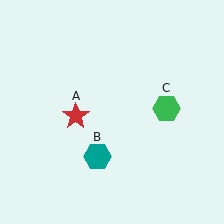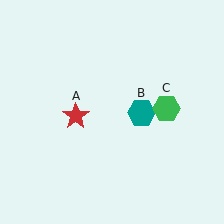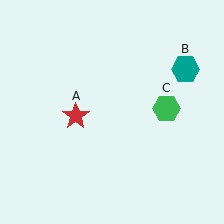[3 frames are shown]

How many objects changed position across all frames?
1 object changed position: teal hexagon (object B).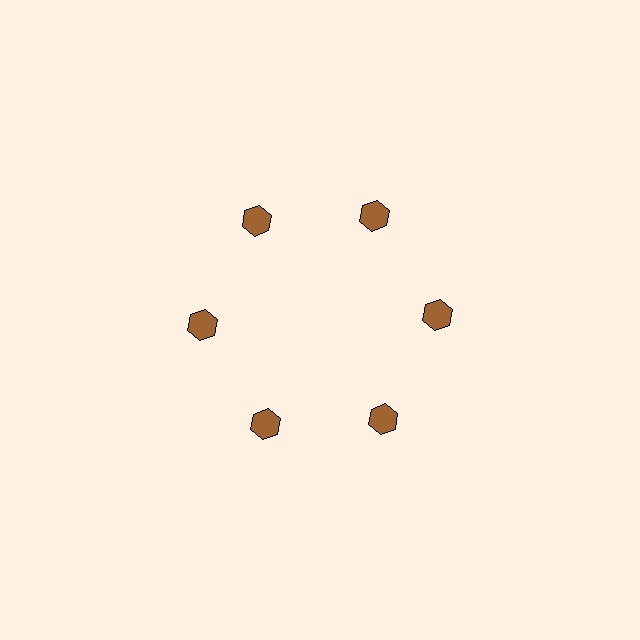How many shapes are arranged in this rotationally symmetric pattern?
There are 6 shapes, arranged in 6 groups of 1.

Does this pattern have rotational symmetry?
Yes, this pattern has 6-fold rotational symmetry. It looks the same after rotating 60 degrees around the center.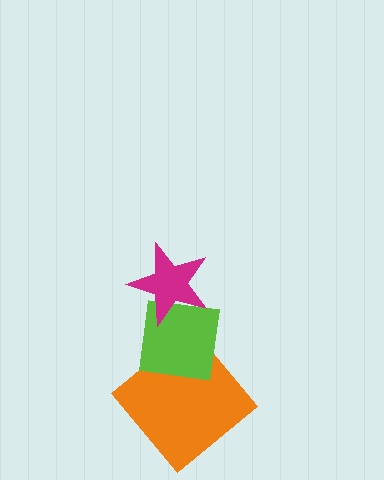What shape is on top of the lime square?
The magenta star is on top of the lime square.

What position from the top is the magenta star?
The magenta star is 1st from the top.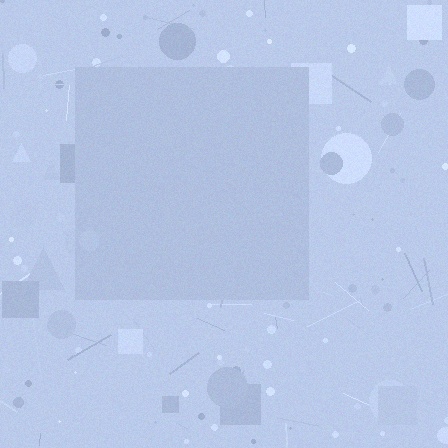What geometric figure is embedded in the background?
A square is embedded in the background.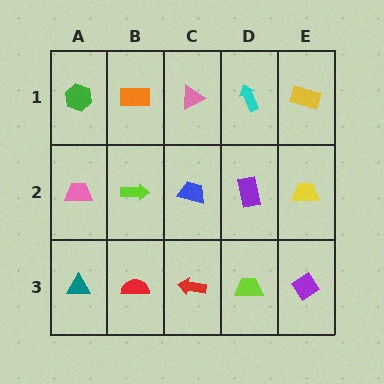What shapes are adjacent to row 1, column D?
A purple rectangle (row 2, column D), a pink triangle (row 1, column C), a yellow rectangle (row 1, column E).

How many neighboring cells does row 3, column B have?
3.